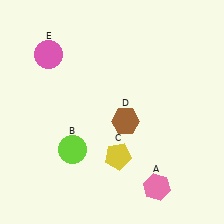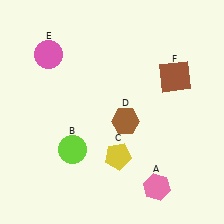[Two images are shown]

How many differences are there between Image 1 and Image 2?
There is 1 difference between the two images.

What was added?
A brown square (F) was added in Image 2.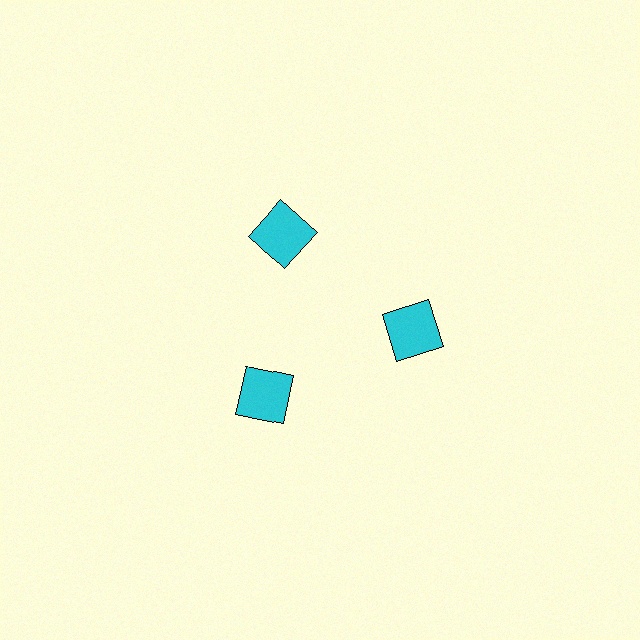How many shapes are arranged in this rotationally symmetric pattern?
There are 3 shapes, arranged in 3 groups of 1.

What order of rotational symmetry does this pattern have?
This pattern has 3-fold rotational symmetry.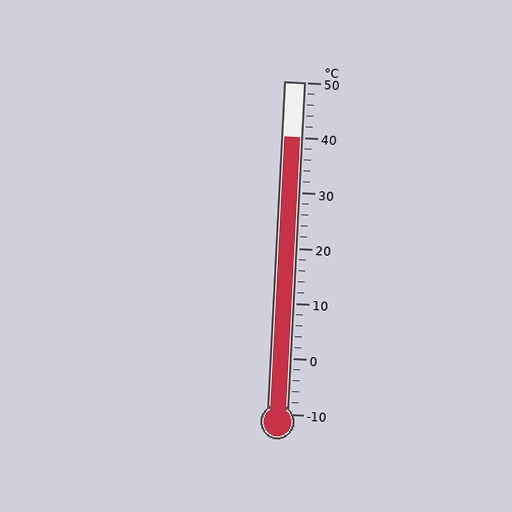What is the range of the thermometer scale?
The thermometer scale ranges from -10°C to 50°C.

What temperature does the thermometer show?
The thermometer shows approximately 40°C.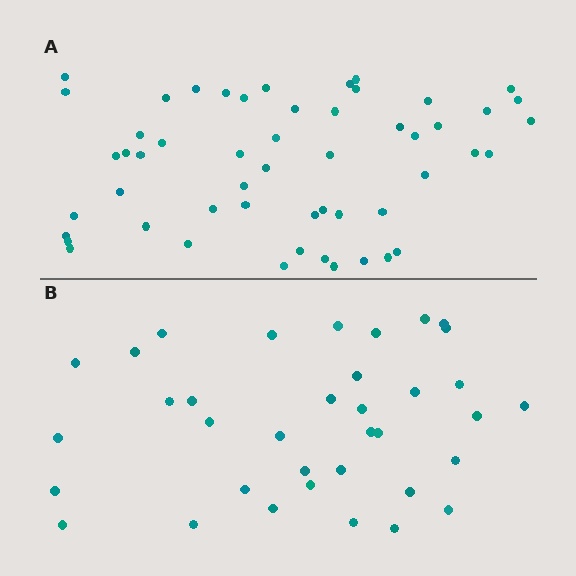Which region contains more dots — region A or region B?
Region A (the top region) has more dots.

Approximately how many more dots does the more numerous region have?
Region A has approximately 15 more dots than region B.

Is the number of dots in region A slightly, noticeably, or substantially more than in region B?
Region A has substantially more. The ratio is roughly 1.5 to 1.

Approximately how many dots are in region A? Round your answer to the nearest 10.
About 50 dots. (The exact count is 53, which rounds to 50.)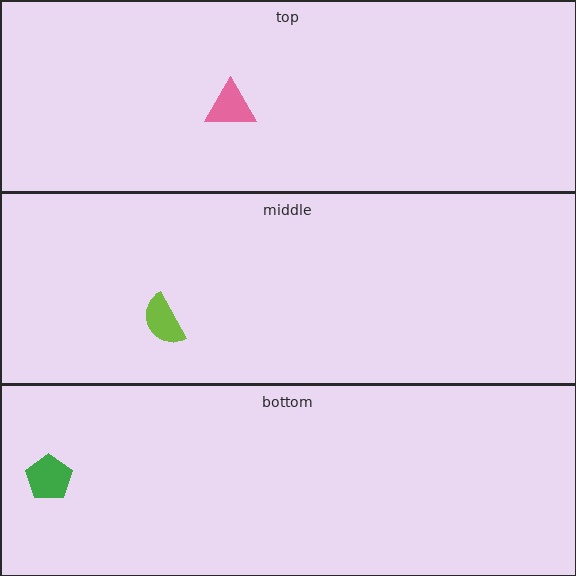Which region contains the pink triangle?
The top region.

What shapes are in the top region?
The pink triangle.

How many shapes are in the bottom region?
1.